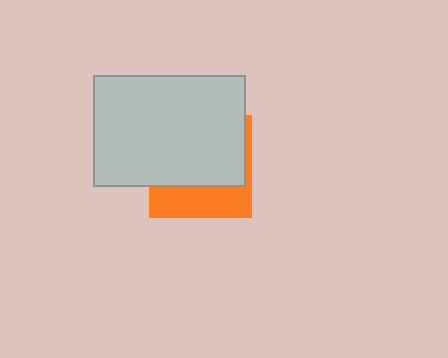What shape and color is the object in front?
The object in front is a light gray rectangle.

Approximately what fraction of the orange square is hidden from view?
Roughly 66% of the orange square is hidden behind the light gray rectangle.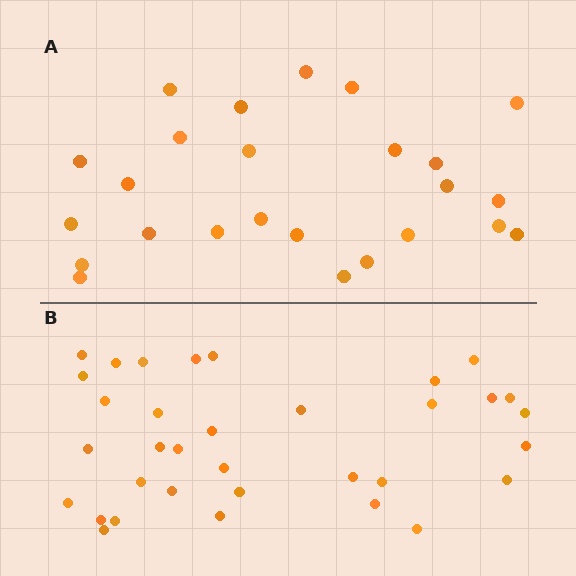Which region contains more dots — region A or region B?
Region B (the bottom region) has more dots.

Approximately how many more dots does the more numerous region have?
Region B has roughly 8 or so more dots than region A.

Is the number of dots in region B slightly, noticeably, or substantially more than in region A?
Region B has noticeably more, but not dramatically so. The ratio is roughly 1.4 to 1.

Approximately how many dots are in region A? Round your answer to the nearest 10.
About 20 dots. (The exact count is 25, which rounds to 20.)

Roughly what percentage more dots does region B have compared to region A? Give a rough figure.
About 35% more.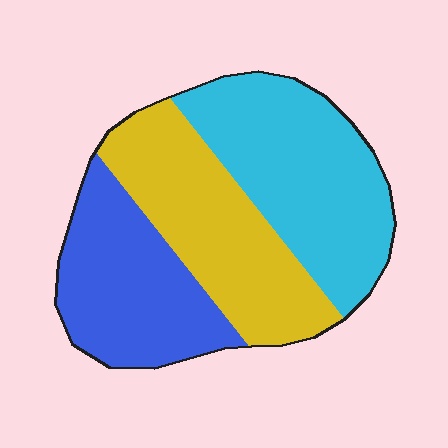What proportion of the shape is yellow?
Yellow covers about 35% of the shape.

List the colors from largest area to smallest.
From largest to smallest: cyan, yellow, blue.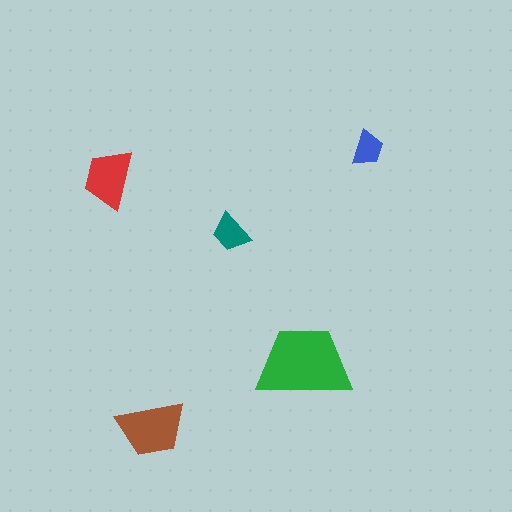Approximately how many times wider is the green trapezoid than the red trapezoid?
About 1.5 times wider.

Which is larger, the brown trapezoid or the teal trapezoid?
The brown one.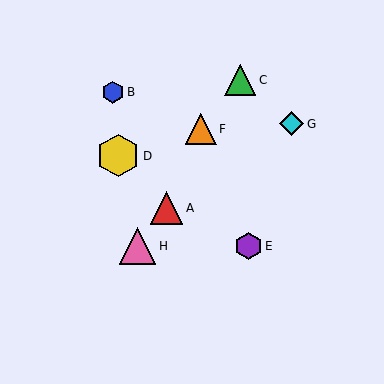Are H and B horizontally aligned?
No, H is at y≈246 and B is at y≈92.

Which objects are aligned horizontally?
Objects E, H are aligned horizontally.